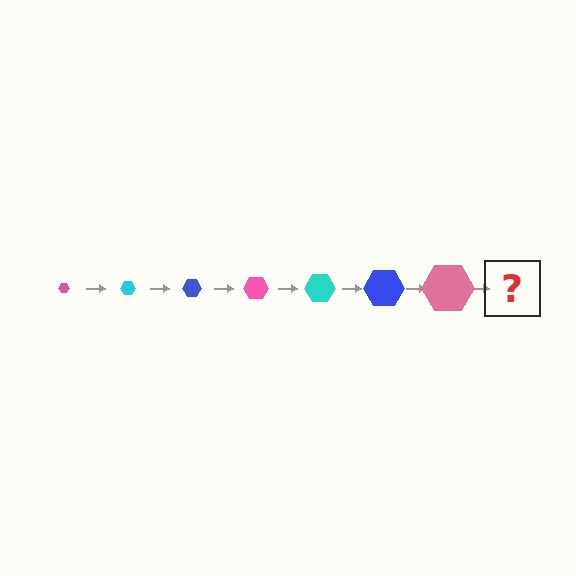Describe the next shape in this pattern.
It should be a cyan hexagon, larger than the previous one.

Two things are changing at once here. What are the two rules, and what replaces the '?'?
The two rules are that the hexagon grows larger each step and the color cycles through pink, cyan, and blue. The '?' should be a cyan hexagon, larger than the previous one.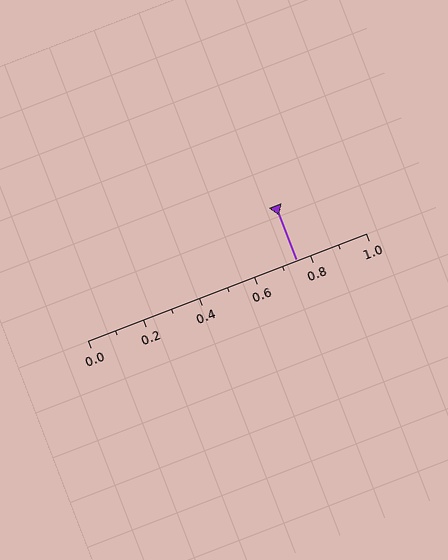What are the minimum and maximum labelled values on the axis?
The axis runs from 0.0 to 1.0.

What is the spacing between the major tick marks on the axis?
The major ticks are spaced 0.2 apart.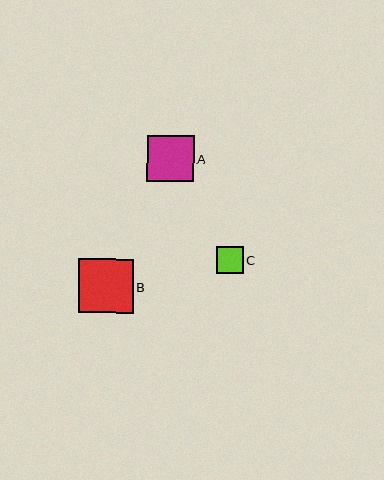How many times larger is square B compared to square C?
Square B is approximately 2.0 times the size of square C.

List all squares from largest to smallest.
From largest to smallest: B, A, C.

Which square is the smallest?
Square C is the smallest with a size of approximately 27 pixels.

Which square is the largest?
Square B is the largest with a size of approximately 54 pixels.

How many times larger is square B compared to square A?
Square B is approximately 1.2 times the size of square A.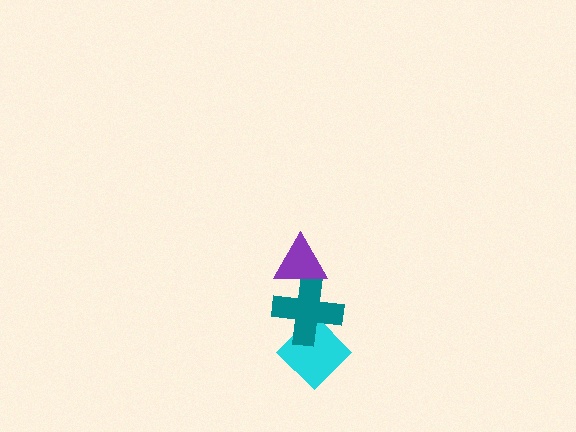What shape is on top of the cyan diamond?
The teal cross is on top of the cyan diamond.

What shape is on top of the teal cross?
The purple triangle is on top of the teal cross.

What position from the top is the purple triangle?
The purple triangle is 1st from the top.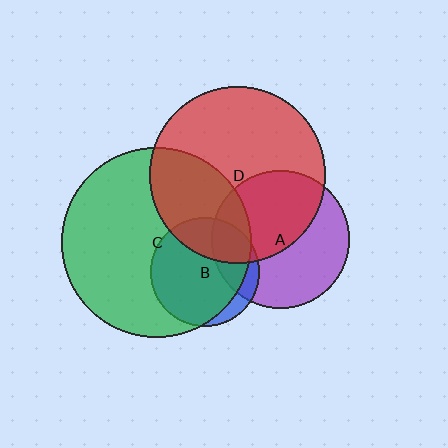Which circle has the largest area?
Circle C (green).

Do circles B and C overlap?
Yes.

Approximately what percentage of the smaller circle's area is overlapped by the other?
Approximately 90%.